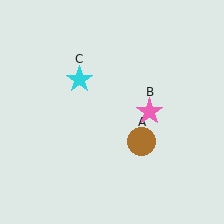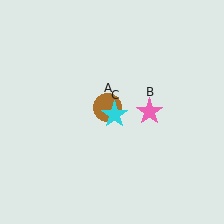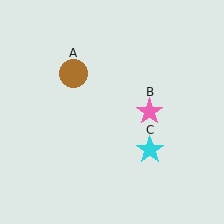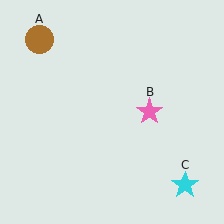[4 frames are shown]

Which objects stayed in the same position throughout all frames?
Pink star (object B) remained stationary.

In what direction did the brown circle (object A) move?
The brown circle (object A) moved up and to the left.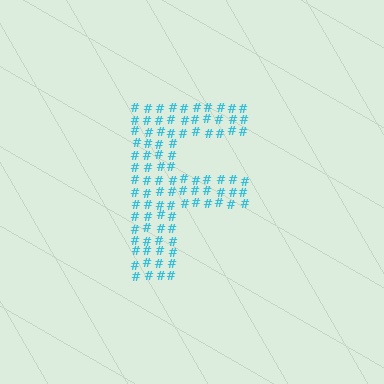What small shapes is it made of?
It is made of small hash symbols.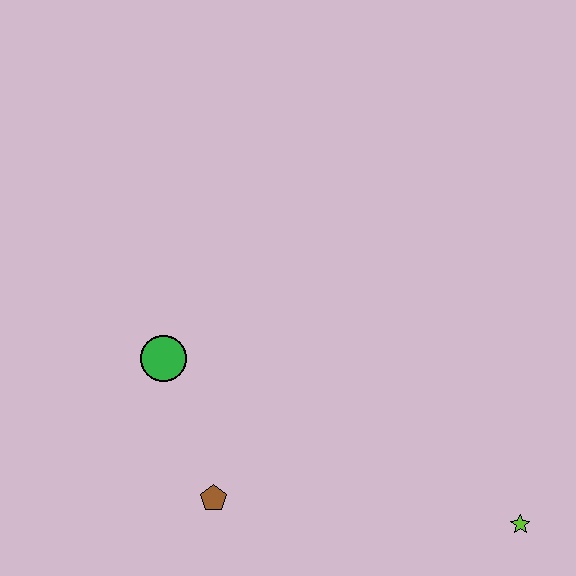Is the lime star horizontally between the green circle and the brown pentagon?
No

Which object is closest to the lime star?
The brown pentagon is closest to the lime star.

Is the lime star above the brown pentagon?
No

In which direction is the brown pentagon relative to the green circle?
The brown pentagon is below the green circle.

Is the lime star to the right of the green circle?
Yes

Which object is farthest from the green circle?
The lime star is farthest from the green circle.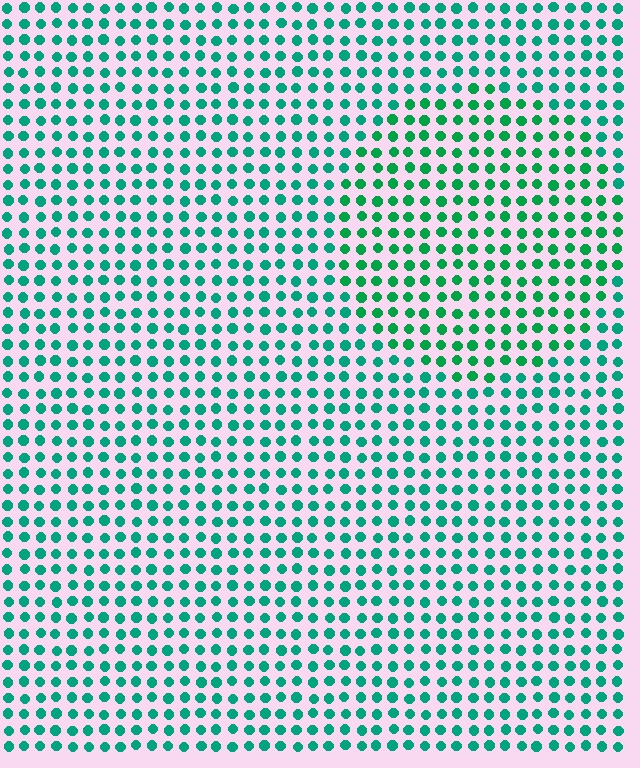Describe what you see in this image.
The image is filled with small teal elements in a uniform arrangement. A circle-shaped region is visible where the elements are tinted to a slightly different hue, forming a subtle color boundary.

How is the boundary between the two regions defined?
The boundary is defined purely by a slight shift in hue (about 21 degrees). Spacing, size, and orientation are identical on both sides.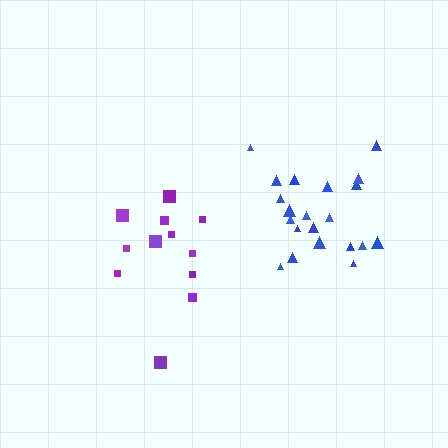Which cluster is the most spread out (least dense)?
Purple.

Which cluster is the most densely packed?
Blue.